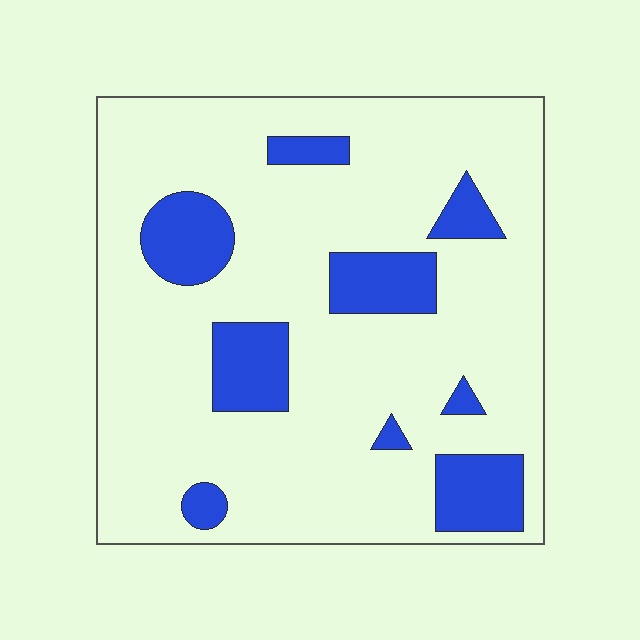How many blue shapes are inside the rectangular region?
9.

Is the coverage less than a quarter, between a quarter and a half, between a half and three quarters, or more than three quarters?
Less than a quarter.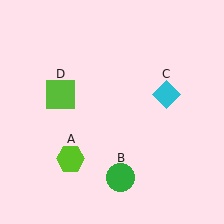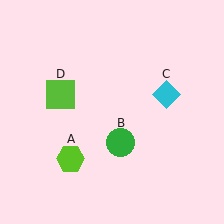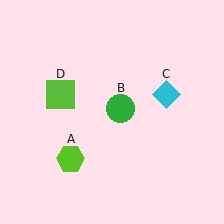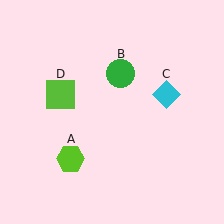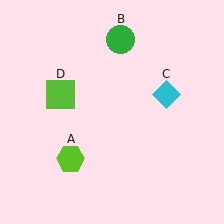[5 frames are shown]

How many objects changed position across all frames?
1 object changed position: green circle (object B).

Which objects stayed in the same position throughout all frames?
Lime hexagon (object A) and cyan diamond (object C) and lime square (object D) remained stationary.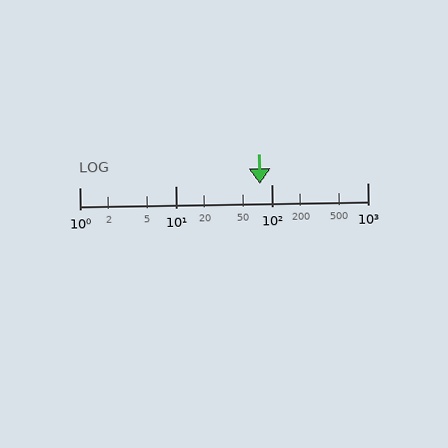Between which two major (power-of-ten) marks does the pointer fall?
The pointer is between 10 and 100.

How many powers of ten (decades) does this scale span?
The scale spans 3 decades, from 1 to 1000.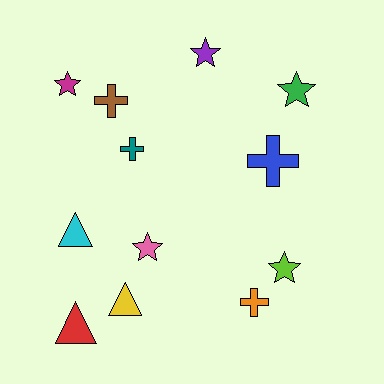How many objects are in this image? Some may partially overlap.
There are 12 objects.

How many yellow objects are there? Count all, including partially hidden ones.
There is 1 yellow object.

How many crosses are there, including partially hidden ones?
There are 4 crosses.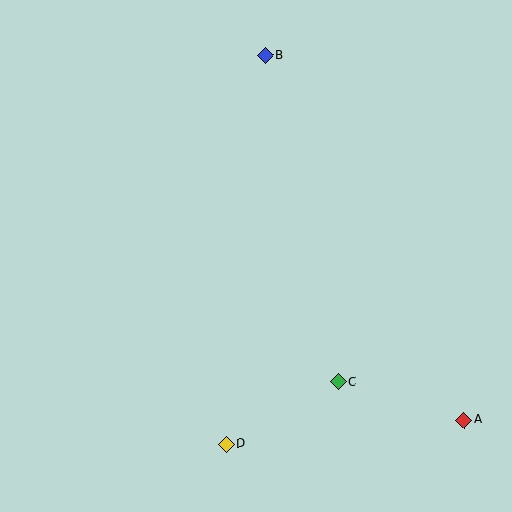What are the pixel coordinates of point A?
Point A is at (464, 420).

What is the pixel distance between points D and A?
The distance between D and A is 239 pixels.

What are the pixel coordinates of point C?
Point C is at (338, 382).